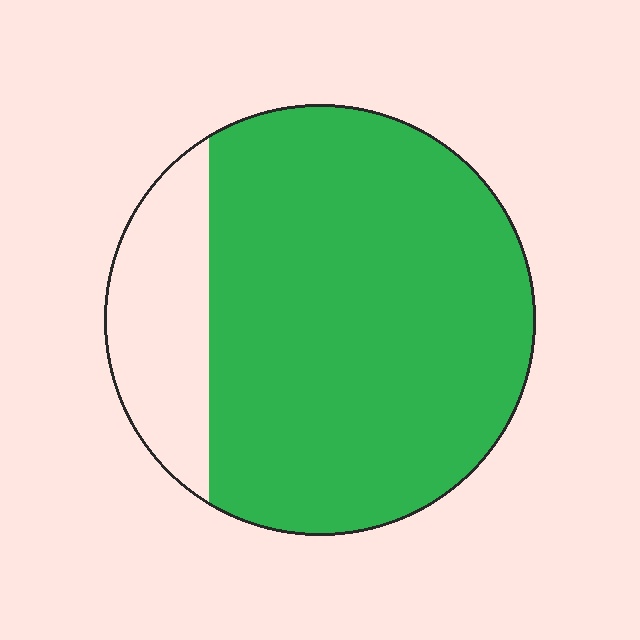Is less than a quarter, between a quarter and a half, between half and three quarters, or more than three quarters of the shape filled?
More than three quarters.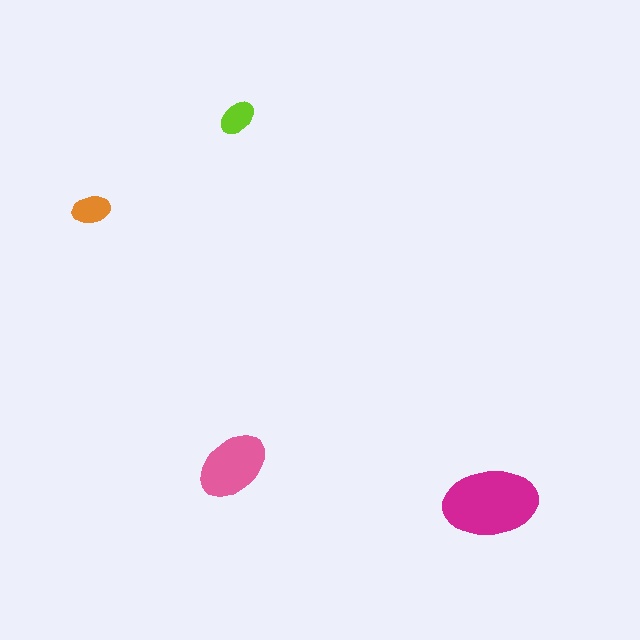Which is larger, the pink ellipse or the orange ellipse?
The pink one.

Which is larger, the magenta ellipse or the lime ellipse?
The magenta one.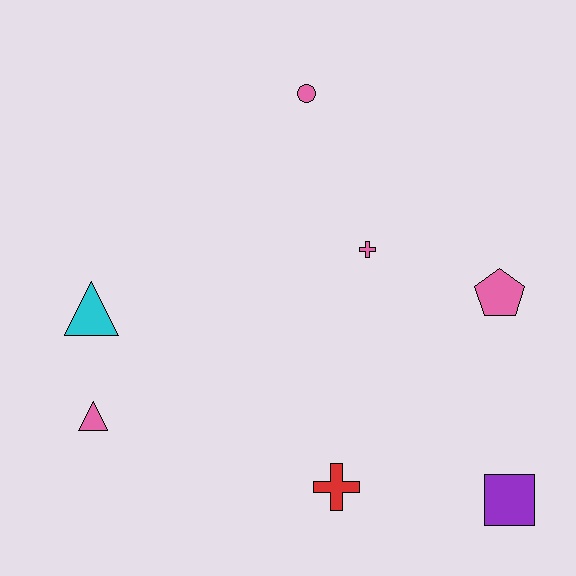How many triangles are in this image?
There are 2 triangles.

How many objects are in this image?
There are 7 objects.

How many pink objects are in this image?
There are 4 pink objects.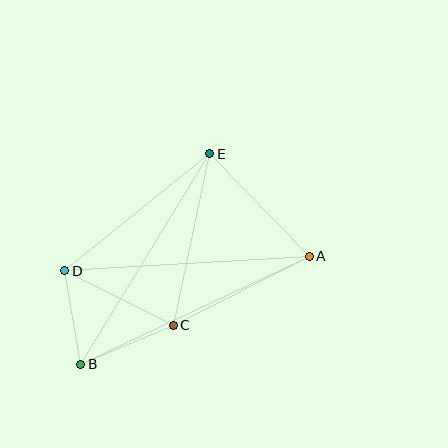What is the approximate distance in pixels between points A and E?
The distance between A and E is approximately 143 pixels.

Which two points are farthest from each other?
Points A and B are farthest from each other.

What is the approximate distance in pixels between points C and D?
The distance between C and D is approximately 121 pixels.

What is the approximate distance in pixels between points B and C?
The distance between B and C is approximately 100 pixels.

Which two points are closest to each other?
Points B and D are closest to each other.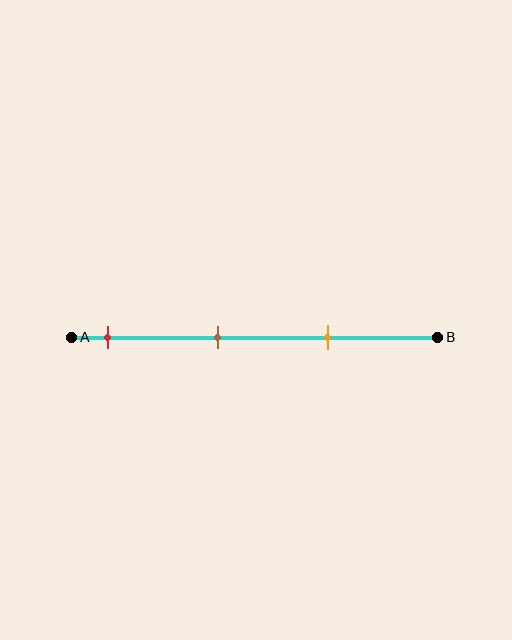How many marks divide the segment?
There are 3 marks dividing the segment.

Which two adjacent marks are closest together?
The brown and orange marks are the closest adjacent pair.